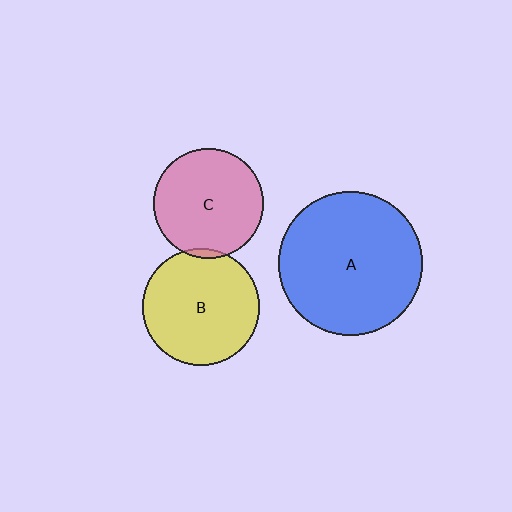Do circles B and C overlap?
Yes.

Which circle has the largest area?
Circle A (blue).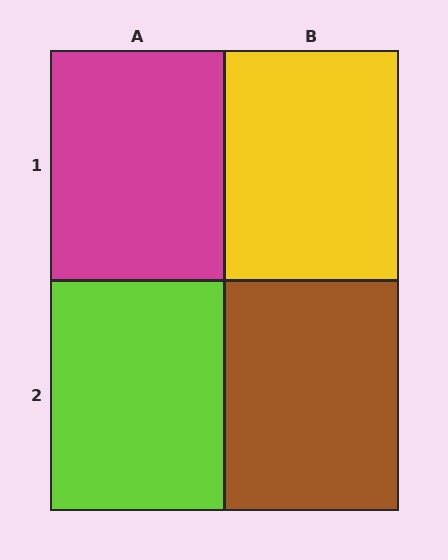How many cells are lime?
1 cell is lime.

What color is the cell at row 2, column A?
Lime.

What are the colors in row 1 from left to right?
Magenta, yellow.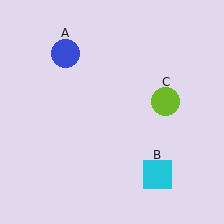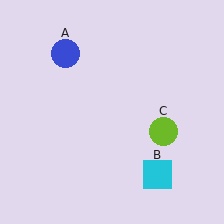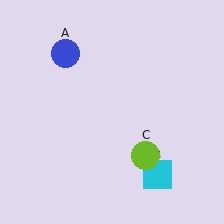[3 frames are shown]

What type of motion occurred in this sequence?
The lime circle (object C) rotated clockwise around the center of the scene.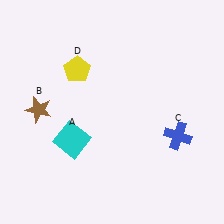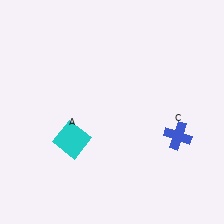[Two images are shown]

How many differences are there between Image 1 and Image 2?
There are 2 differences between the two images.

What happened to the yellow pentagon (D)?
The yellow pentagon (D) was removed in Image 2. It was in the top-left area of Image 1.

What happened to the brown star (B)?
The brown star (B) was removed in Image 2. It was in the top-left area of Image 1.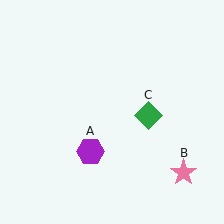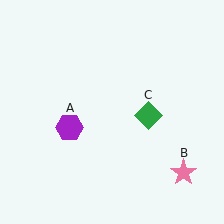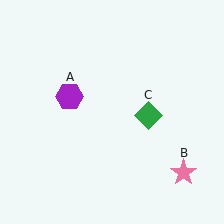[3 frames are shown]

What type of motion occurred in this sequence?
The purple hexagon (object A) rotated clockwise around the center of the scene.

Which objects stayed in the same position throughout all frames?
Pink star (object B) and green diamond (object C) remained stationary.